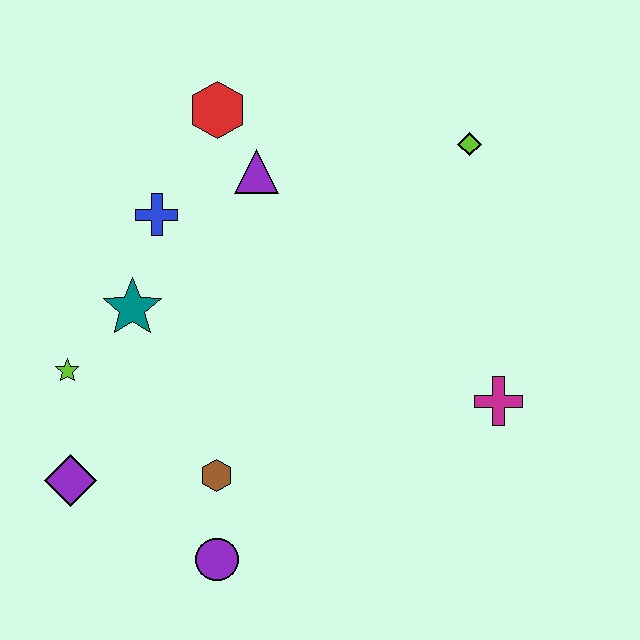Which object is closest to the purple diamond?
The lime star is closest to the purple diamond.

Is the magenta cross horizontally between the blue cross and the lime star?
No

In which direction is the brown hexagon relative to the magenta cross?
The brown hexagon is to the left of the magenta cross.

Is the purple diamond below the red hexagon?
Yes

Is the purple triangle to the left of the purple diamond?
No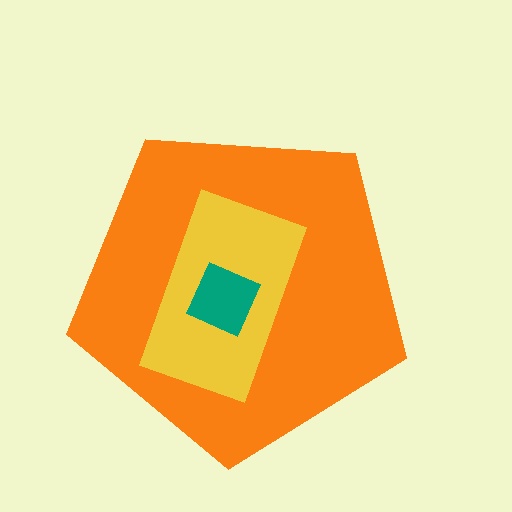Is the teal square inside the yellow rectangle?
Yes.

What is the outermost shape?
The orange pentagon.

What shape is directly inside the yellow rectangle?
The teal square.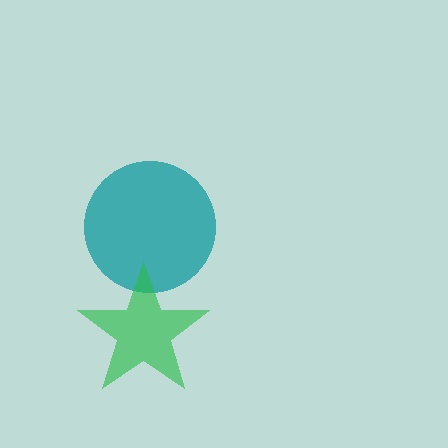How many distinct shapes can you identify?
There are 2 distinct shapes: a teal circle, a green star.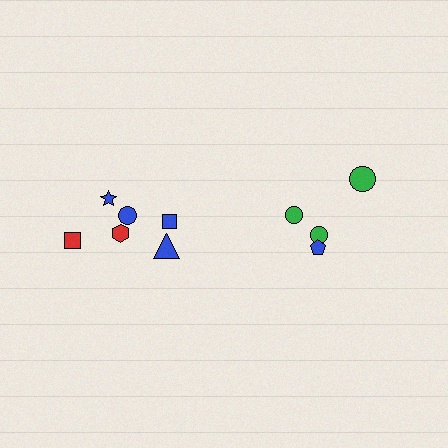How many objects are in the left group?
There are 6 objects.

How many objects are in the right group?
There are 4 objects.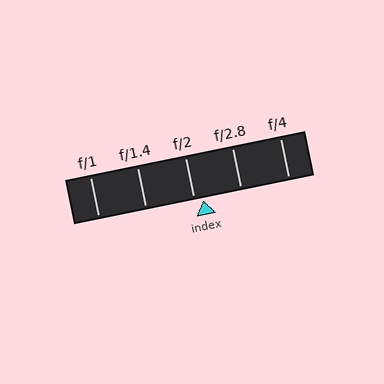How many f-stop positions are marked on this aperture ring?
There are 5 f-stop positions marked.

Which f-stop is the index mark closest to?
The index mark is closest to f/2.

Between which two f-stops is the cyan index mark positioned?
The index mark is between f/2 and f/2.8.